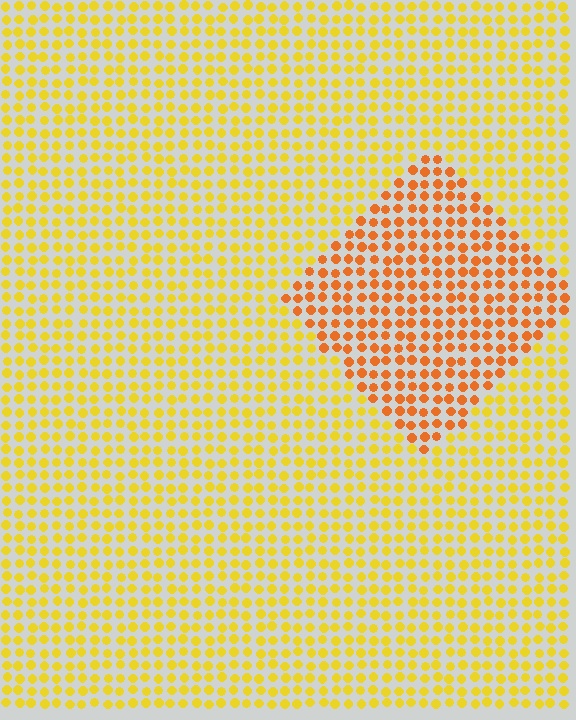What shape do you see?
I see a diamond.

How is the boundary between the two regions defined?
The boundary is defined purely by a slight shift in hue (about 31 degrees). Spacing, size, and orientation are identical on both sides.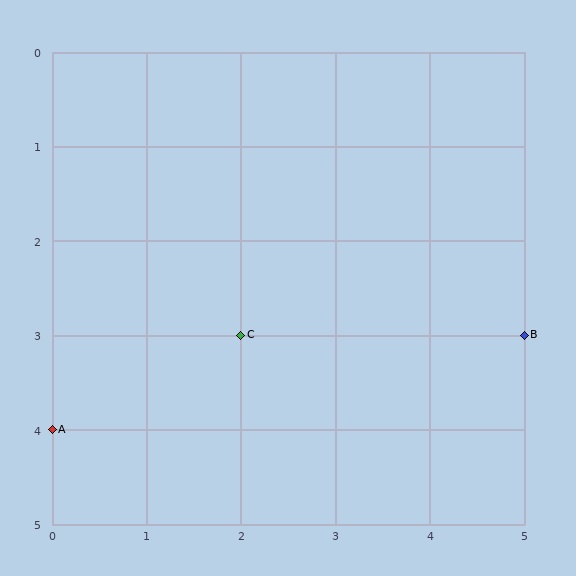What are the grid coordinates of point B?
Point B is at grid coordinates (5, 3).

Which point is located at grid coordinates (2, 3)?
Point C is at (2, 3).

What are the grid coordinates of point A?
Point A is at grid coordinates (0, 4).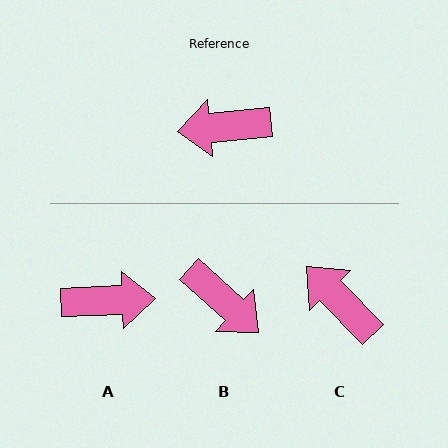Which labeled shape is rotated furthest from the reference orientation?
A, about 177 degrees away.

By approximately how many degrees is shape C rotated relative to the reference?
Approximately 51 degrees clockwise.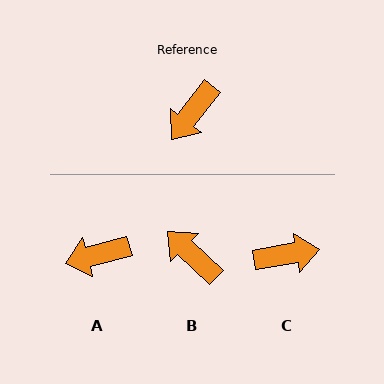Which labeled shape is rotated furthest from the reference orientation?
C, about 137 degrees away.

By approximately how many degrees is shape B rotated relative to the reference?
Approximately 96 degrees clockwise.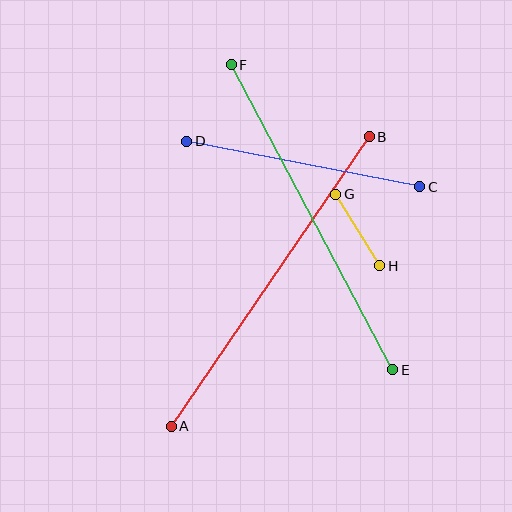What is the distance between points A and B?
The distance is approximately 351 pixels.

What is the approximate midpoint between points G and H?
The midpoint is at approximately (358, 230) pixels.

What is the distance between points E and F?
The distance is approximately 345 pixels.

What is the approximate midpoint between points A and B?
The midpoint is at approximately (270, 282) pixels.